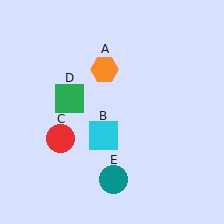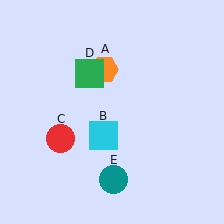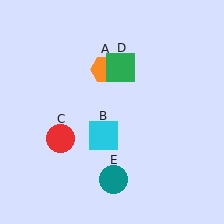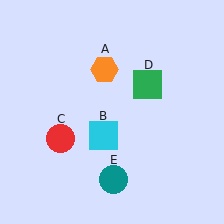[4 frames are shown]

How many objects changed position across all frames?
1 object changed position: green square (object D).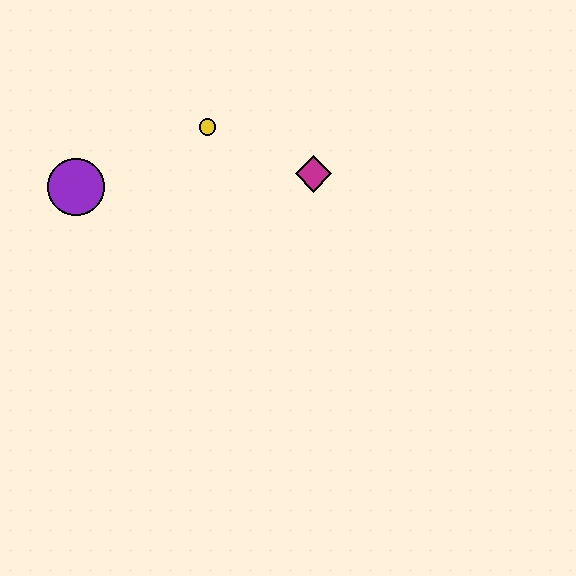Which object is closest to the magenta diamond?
The yellow circle is closest to the magenta diamond.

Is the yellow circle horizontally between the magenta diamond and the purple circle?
Yes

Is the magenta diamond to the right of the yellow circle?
Yes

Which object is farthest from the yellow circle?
The purple circle is farthest from the yellow circle.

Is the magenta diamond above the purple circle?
Yes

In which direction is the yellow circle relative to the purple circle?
The yellow circle is to the right of the purple circle.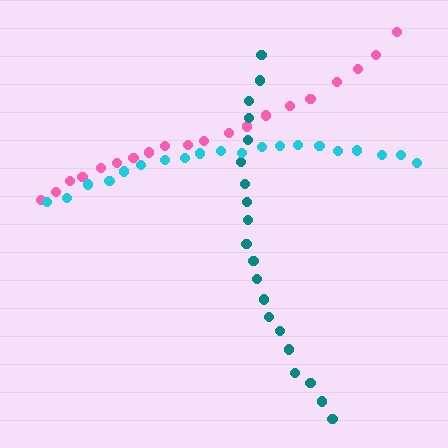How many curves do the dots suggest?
There are 3 distinct paths.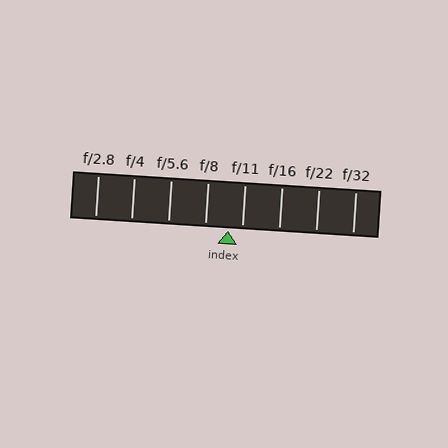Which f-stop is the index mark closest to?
The index mark is closest to f/11.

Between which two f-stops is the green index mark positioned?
The index mark is between f/8 and f/11.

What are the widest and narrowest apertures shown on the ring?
The widest aperture shown is f/2.8 and the narrowest is f/32.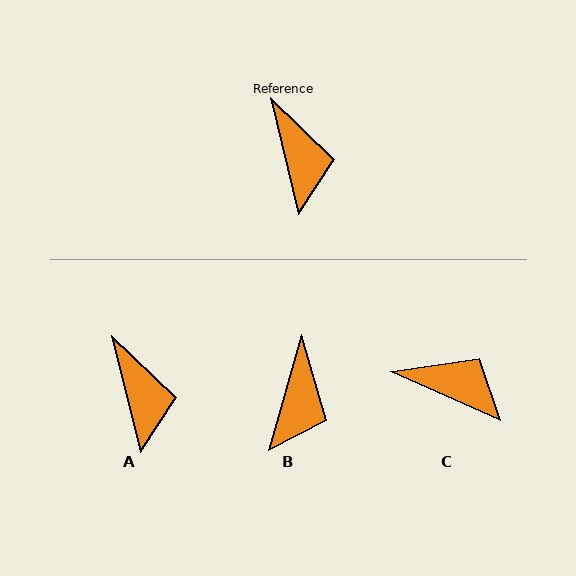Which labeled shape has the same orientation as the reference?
A.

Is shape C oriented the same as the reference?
No, it is off by about 52 degrees.